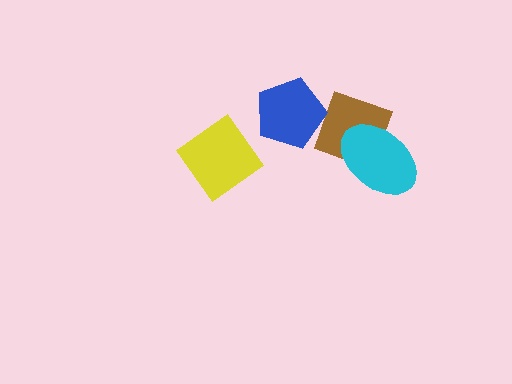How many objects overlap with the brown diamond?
2 objects overlap with the brown diamond.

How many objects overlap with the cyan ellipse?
1 object overlaps with the cyan ellipse.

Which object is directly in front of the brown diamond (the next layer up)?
The blue pentagon is directly in front of the brown diamond.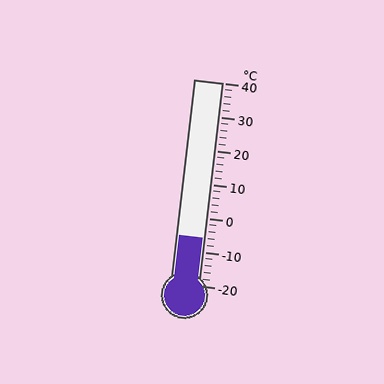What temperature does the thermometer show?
The thermometer shows approximately -6°C.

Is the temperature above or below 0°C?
The temperature is below 0°C.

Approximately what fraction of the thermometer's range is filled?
The thermometer is filled to approximately 25% of its range.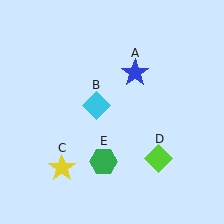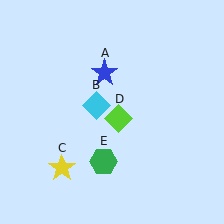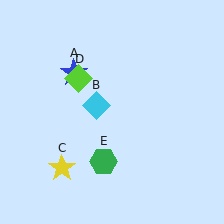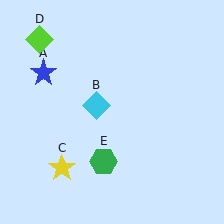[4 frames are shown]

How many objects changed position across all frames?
2 objects changed position: blue star (object A), lime diamond (object D).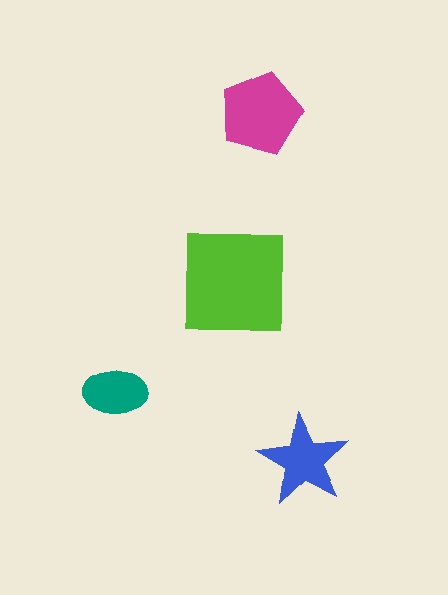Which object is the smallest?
The teal ellipse.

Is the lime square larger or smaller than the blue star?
Larger.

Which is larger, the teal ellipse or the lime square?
The lime square.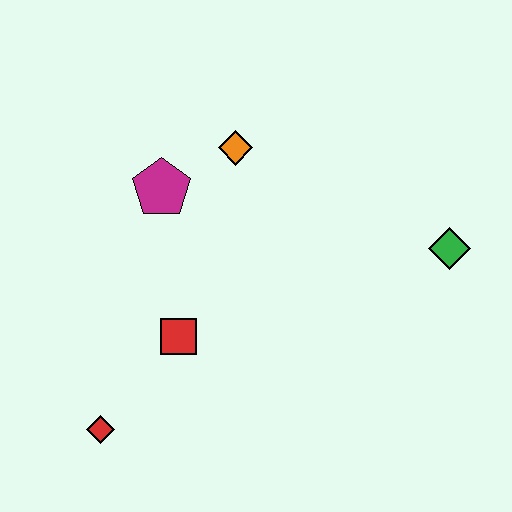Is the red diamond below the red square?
Yes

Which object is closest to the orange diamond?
The magenta pentagon is closest to the orange diamond.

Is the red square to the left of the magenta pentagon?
No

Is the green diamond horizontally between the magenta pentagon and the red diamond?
No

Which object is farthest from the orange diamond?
The red diamond is farthest from the orange diamond.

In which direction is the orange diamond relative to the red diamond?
The orange diamond is above the red diamond.